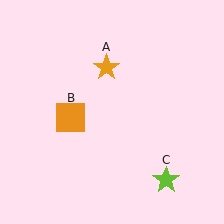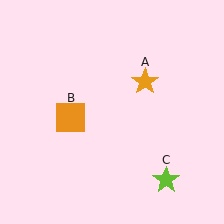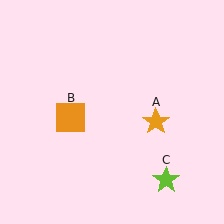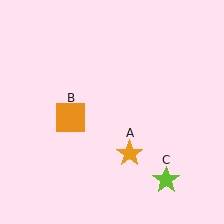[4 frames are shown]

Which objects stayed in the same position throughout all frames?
Orange square (object B) and lime star (object C) remained stationary.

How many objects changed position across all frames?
1 object changed position: orange star (object A).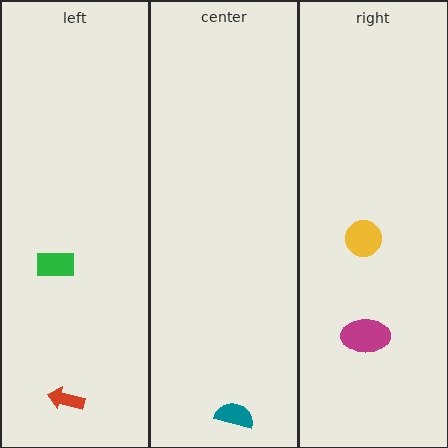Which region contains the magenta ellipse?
The right region.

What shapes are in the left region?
The red arrow, the green rectangle.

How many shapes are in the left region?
2.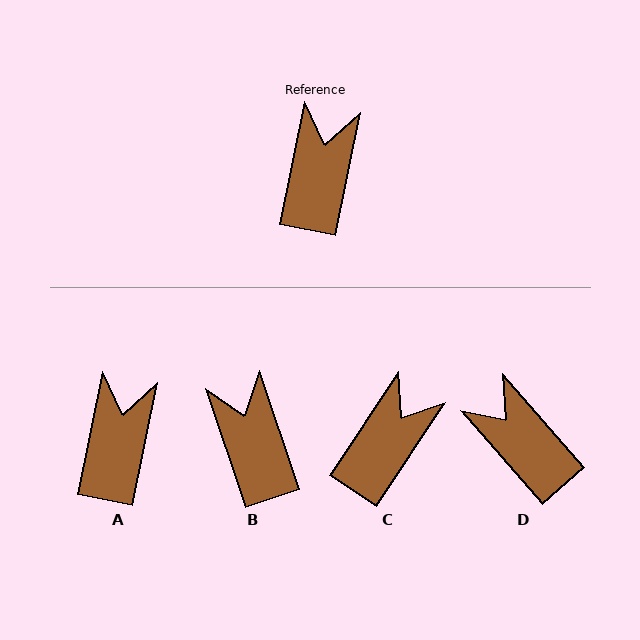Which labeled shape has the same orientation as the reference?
A.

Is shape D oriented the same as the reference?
No, it is off by about 53 degrees.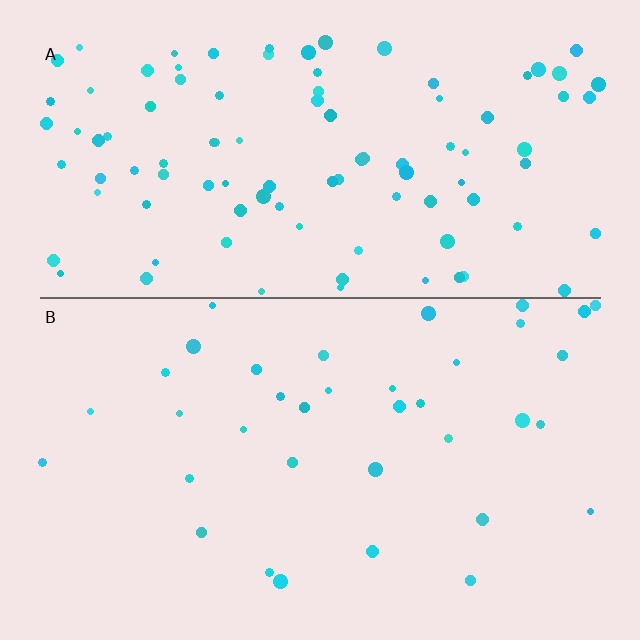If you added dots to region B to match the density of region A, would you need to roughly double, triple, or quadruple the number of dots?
Approximately triple.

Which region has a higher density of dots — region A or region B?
A (the top).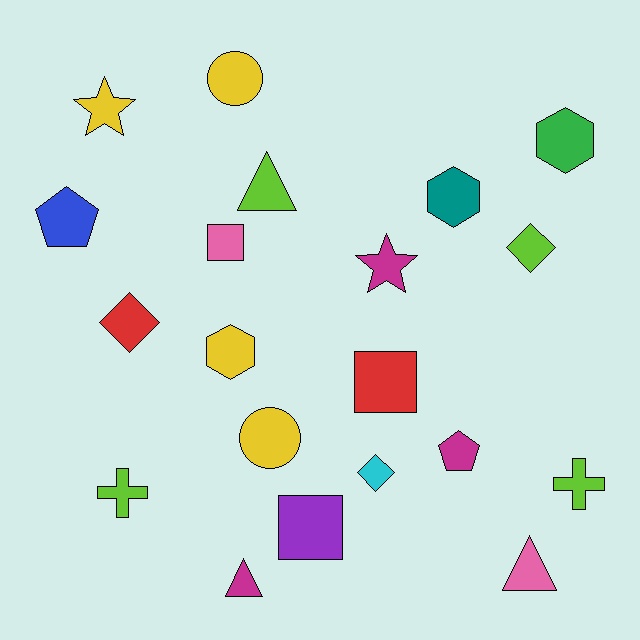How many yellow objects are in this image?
There are 4 yellow objects.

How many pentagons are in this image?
There are 2 pentagons.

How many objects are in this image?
There are 20 objects.